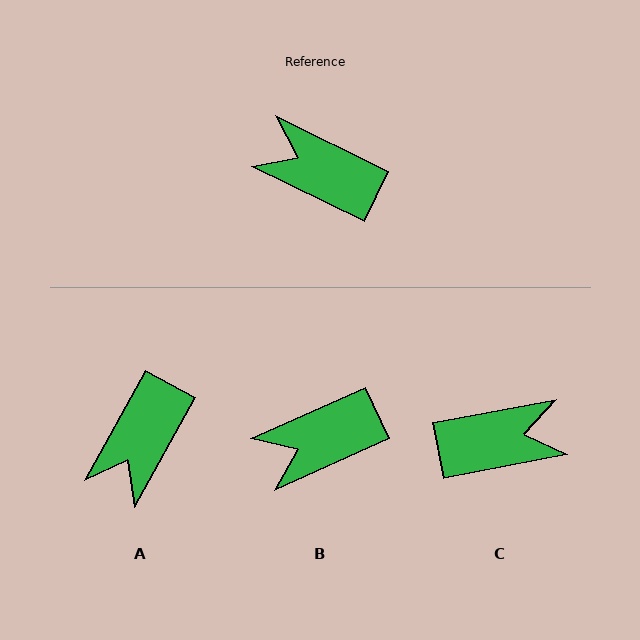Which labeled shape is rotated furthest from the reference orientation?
C, about 143 degrees away.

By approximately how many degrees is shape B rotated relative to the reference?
Approximately 50 degrees counter-clockwise.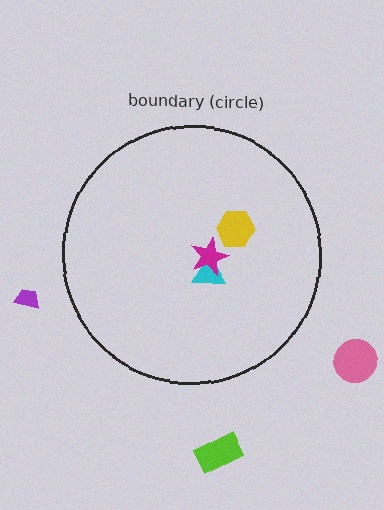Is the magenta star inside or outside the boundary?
Inside.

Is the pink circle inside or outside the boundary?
Outside.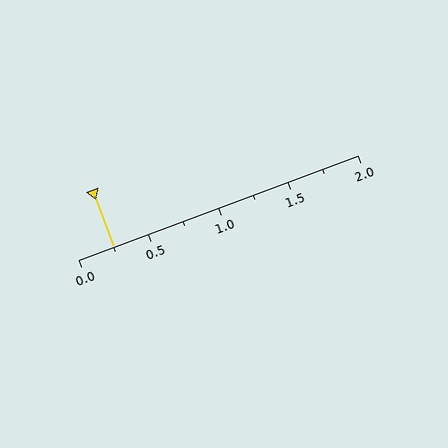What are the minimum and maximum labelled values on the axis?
The axis runs from 0.0 to 2.0.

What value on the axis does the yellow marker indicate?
The marker indicates approximately 0.25.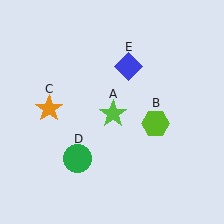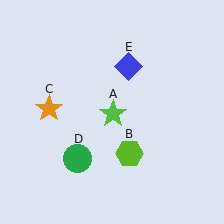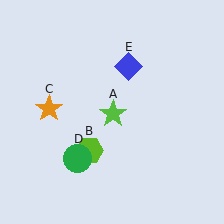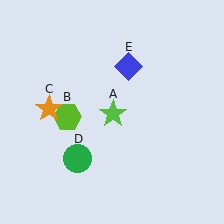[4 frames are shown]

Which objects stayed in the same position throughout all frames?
Lime star (object A) and orange star (object C) and green circle (object D) and blue diamond (object E) remained stationary.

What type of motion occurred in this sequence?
The lime hexagon (object B) rotated clockwise around the center of the scene.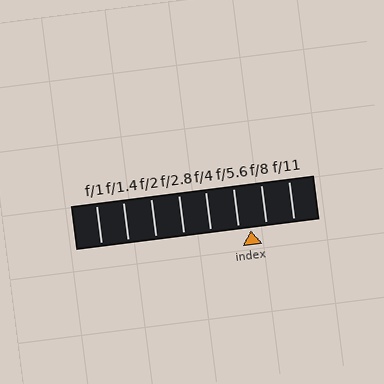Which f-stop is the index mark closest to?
The index mark is closest to f/5.6.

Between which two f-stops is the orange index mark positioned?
The index mark is between f/5.6 and f/8.